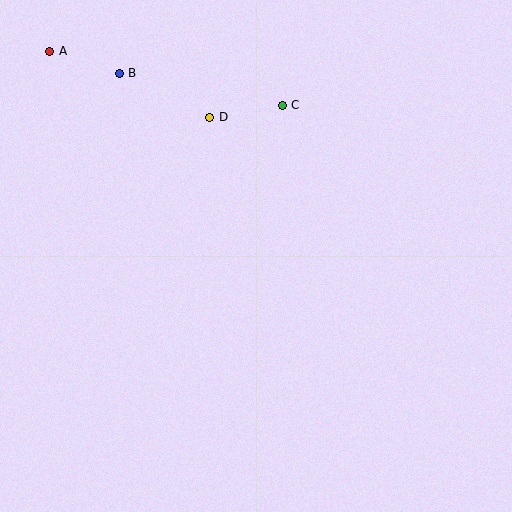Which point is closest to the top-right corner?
Point C is closest to the top-right corner.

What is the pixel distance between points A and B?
The distance between A and B is 73 pixels.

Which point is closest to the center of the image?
Point D at (210, 118) is closest to the center.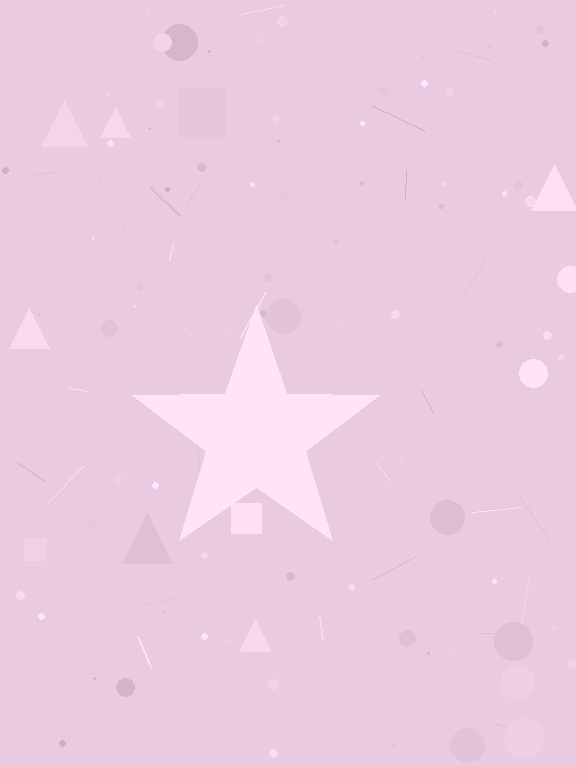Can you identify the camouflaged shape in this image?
The camouflaged shape is a star.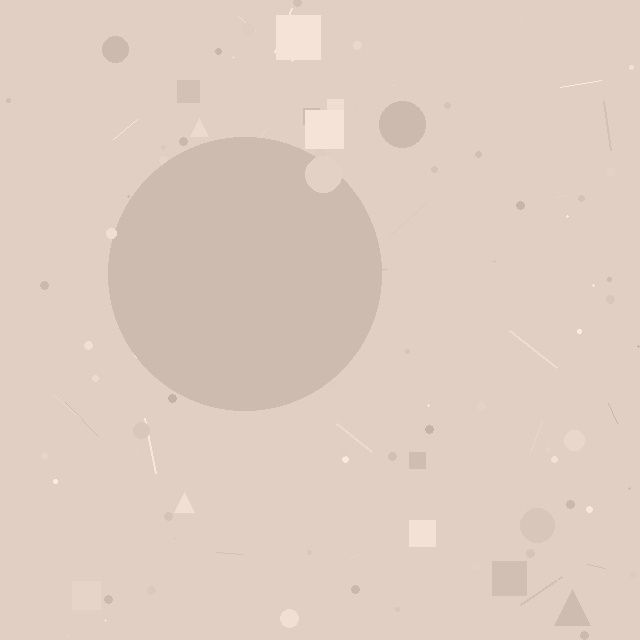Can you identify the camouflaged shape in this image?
The camouflaged shape is a circle.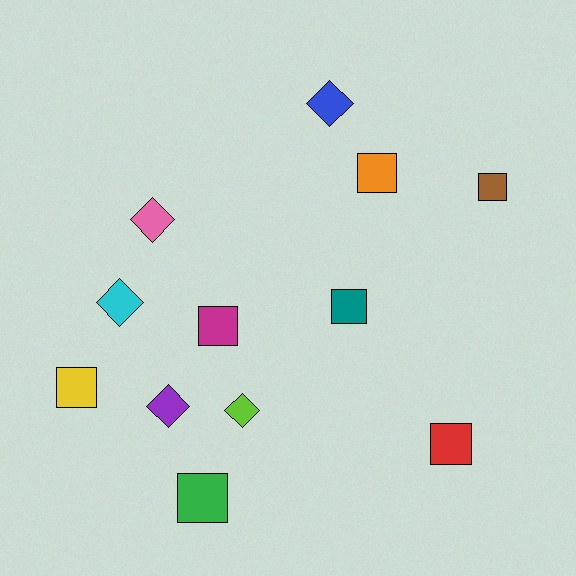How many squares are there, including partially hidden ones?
There are 7 squares.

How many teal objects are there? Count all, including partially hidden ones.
There is 1 teal object.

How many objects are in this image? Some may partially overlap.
There are 12 objects.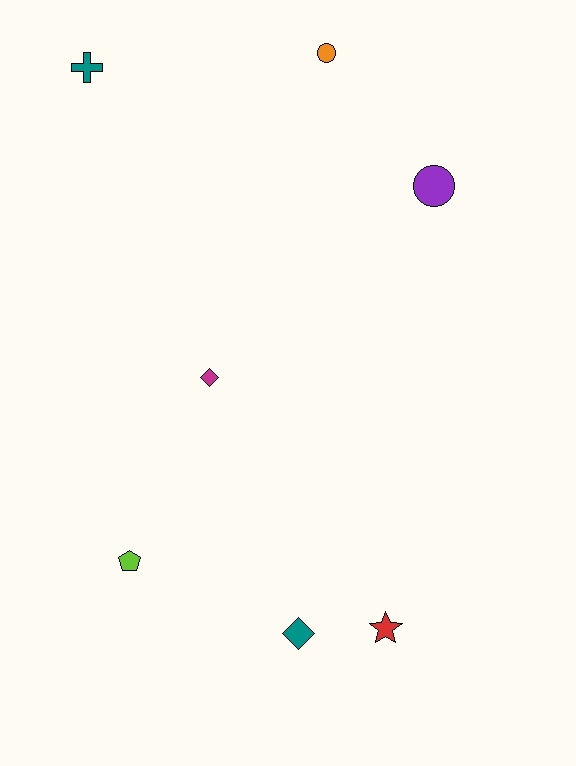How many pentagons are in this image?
There is 1 pentagon.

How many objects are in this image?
There are 7 objects.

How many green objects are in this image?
There are no green objects.